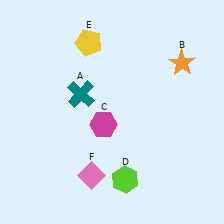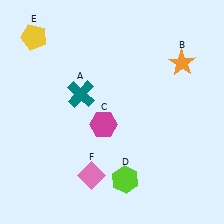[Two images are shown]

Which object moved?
The yellow pentagon (E) moved left.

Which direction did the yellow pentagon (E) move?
The yellow pentagon (E) moved left.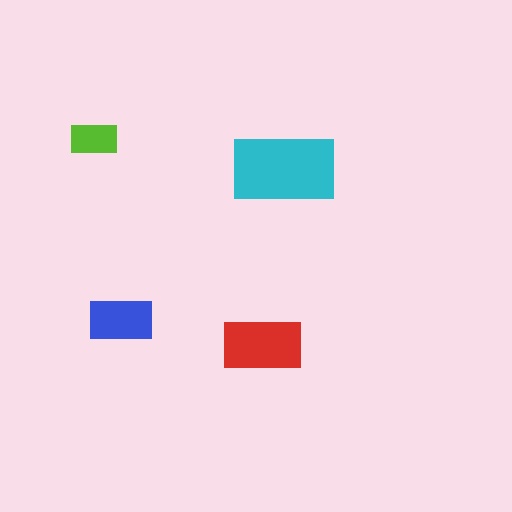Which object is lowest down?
The red rectangle is bottommost.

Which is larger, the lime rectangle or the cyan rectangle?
The cyan one.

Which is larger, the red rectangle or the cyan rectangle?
The cyan one.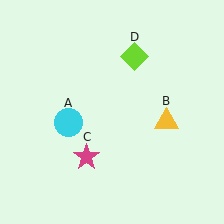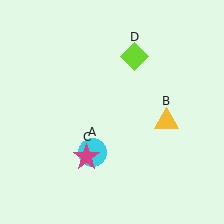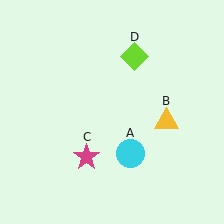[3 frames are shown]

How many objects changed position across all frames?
1 object changed position: cyan circle (object A).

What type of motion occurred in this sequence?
The cyan circle (object A) rotated counterclockwise around the center of the scene.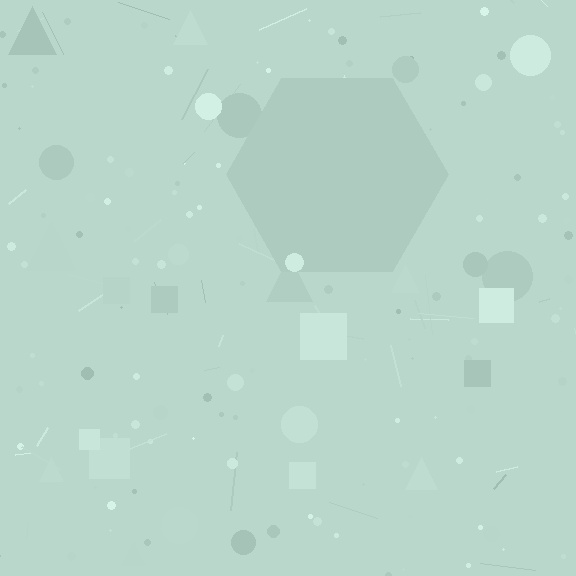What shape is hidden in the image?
A hexagon is hidden in the image.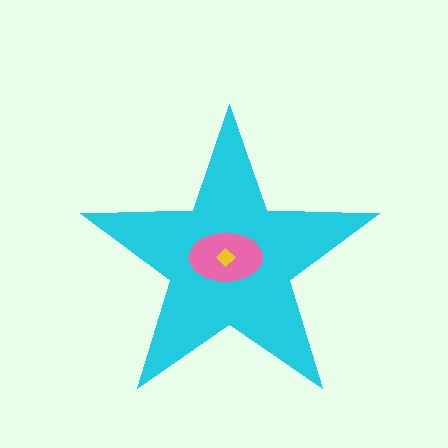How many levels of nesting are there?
3.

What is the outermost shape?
The cyan star.